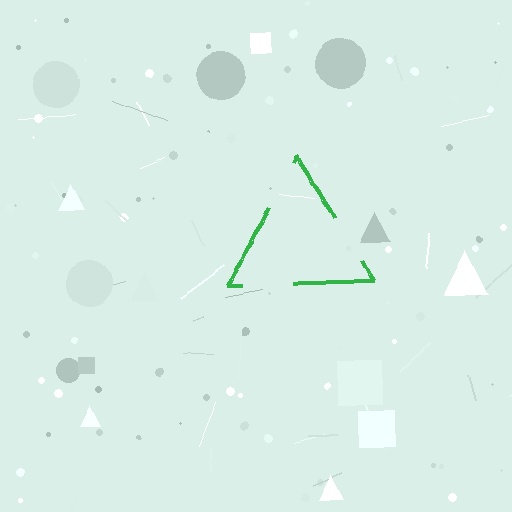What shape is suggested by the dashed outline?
The dashed outline suggests a triangle.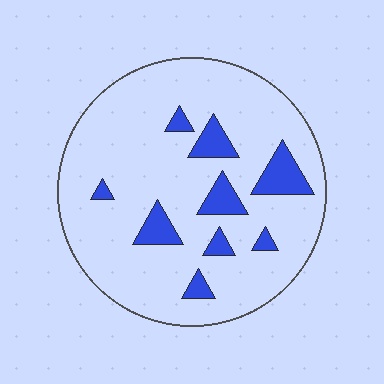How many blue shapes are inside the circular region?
9.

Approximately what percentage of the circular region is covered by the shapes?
Approximately 15%.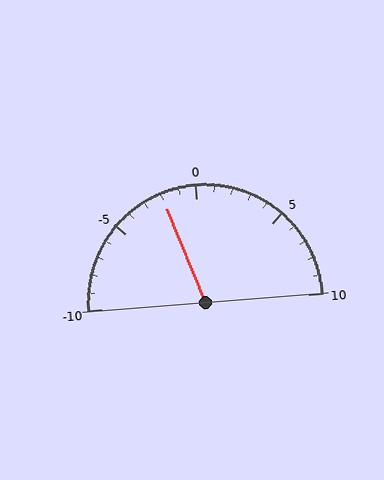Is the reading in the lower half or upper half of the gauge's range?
The reading is in the lower half of the range (-10 to 10).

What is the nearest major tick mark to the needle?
The nearest major tick mark is 0.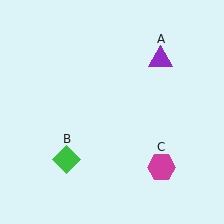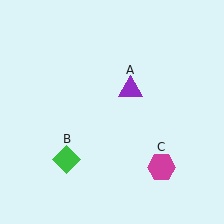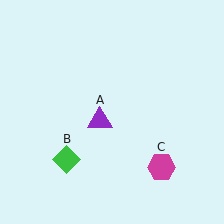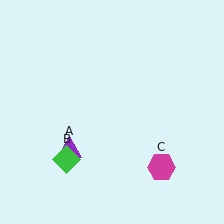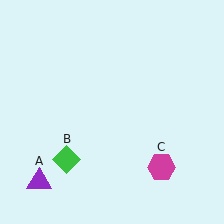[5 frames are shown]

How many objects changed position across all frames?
1 object changed position: purple triangle (object A).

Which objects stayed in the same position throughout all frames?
Green diamond (object B) and magenta hexagon (object C) remained stationary.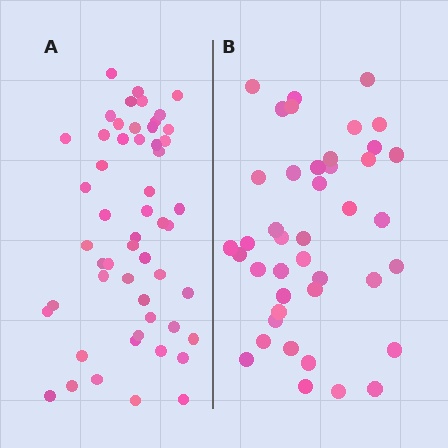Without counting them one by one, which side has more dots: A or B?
Region A (the left region) has more dots.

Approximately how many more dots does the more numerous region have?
Region A has roughly 12 or so more dots than region B.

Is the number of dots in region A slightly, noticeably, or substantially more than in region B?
Region A has noticeably more, but not dramatically so. The ratio is roughly 1.3 to 1.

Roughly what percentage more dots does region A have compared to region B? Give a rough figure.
About 25% more.